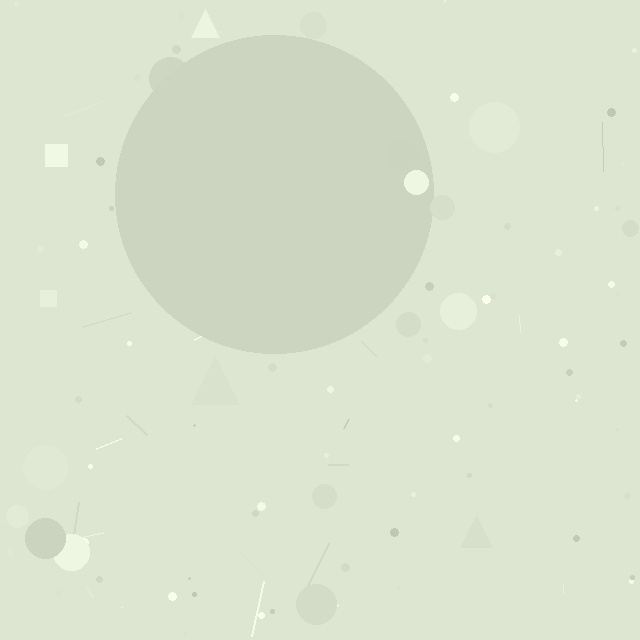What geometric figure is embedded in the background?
A circle is embedded in the background.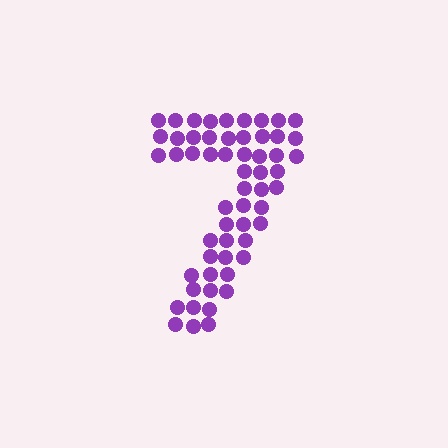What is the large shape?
The large shape is the digit 7.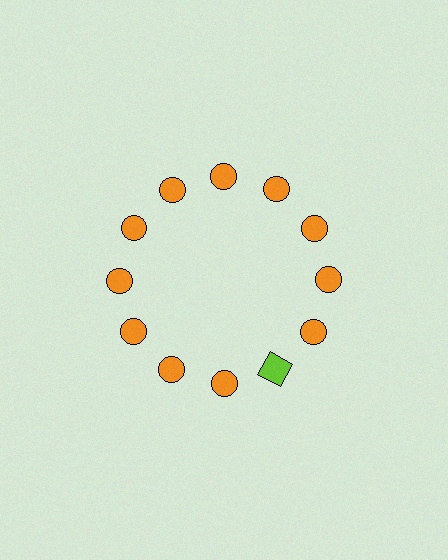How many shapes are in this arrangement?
There are 12 shapes arranged in a ring pattern.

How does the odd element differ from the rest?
It differs in both color (lime instead of orange) and shape (square instead of circle).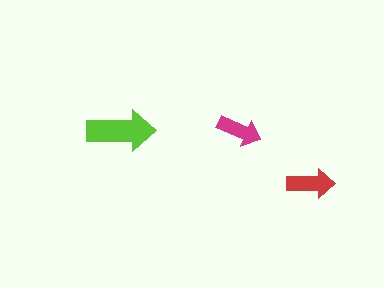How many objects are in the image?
There are 3 objects in the image.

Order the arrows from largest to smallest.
the lime one, the red one, the magenta one.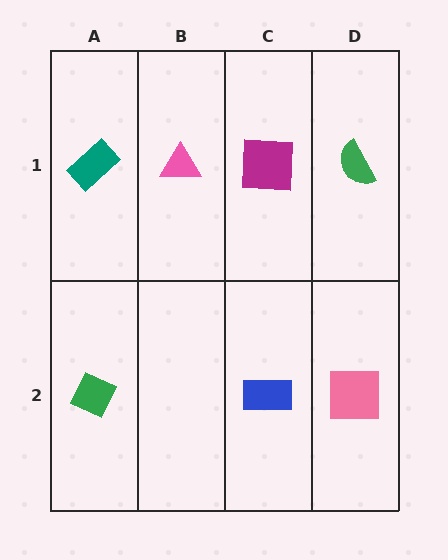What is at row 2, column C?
A blue rectangle.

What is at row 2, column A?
A green diamond.